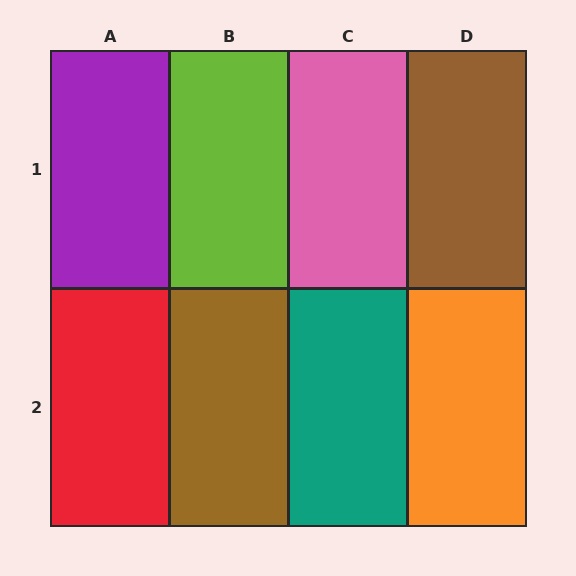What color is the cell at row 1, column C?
Pink.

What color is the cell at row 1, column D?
Brown.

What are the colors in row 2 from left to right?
Red, brown, teal, orange.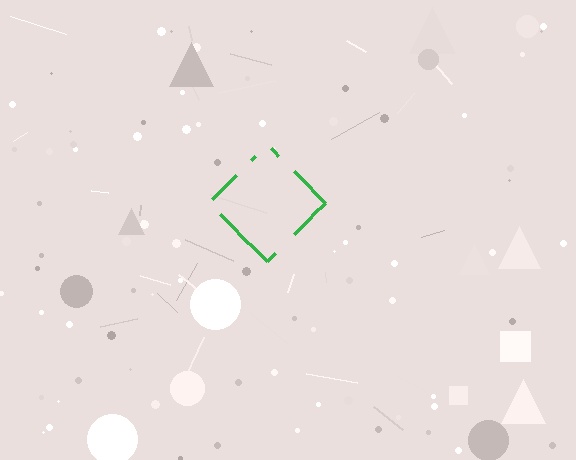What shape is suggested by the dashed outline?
The dashed outline suggests a diamond.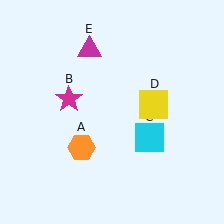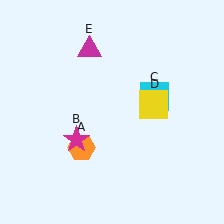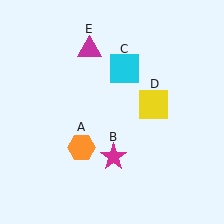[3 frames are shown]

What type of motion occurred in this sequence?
The magenta star (object B), cyan square (object C) rotated counterclockwise around the center of the scene.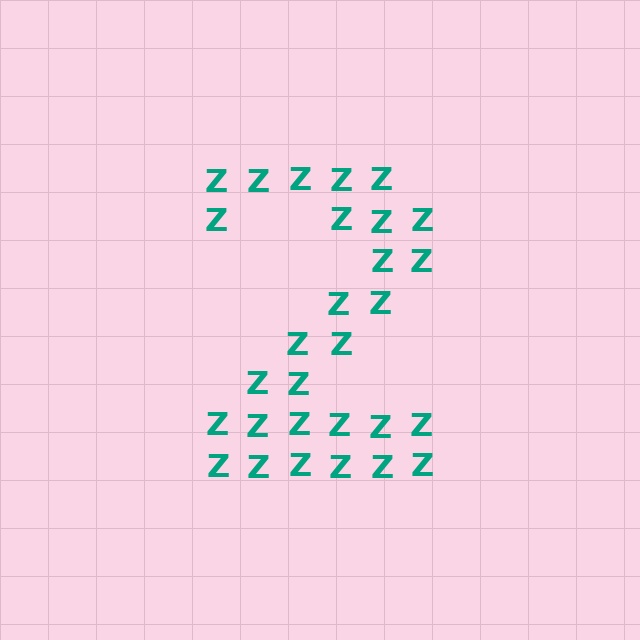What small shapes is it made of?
It is made of small letter Z's.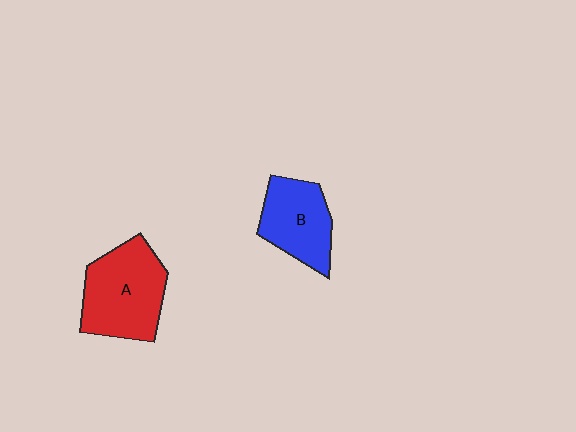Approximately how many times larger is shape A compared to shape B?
Approximately 1.3 times.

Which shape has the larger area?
Shape A (red).